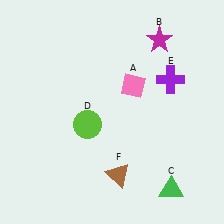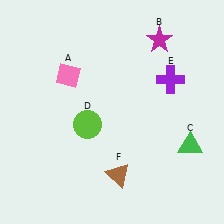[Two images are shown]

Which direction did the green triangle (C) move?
The green triangle (C) moved up.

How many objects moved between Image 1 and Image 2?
2 objects moved between the two images.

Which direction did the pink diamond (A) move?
The pink diamond (A) moved left.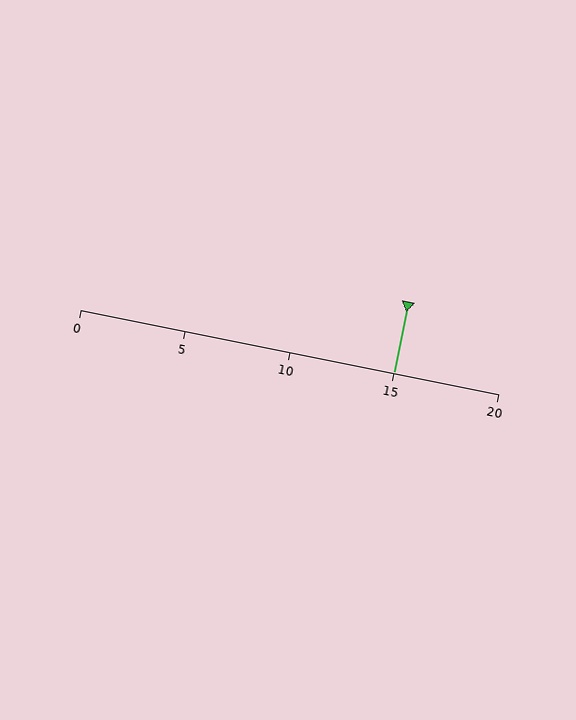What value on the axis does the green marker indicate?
The marker indicates approximately 15.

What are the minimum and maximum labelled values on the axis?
The axis runs from 0 to 20.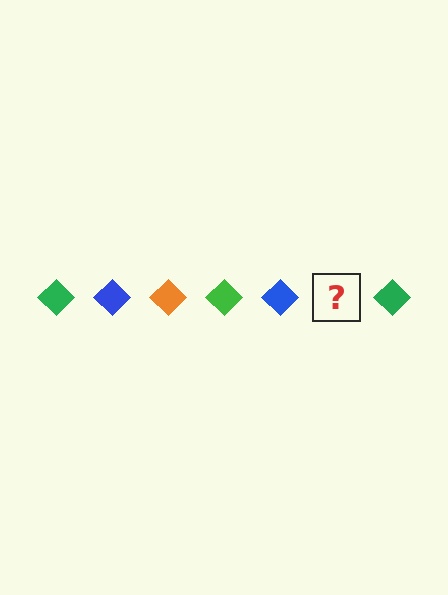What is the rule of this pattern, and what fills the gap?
The rule is that the pattern cycles through green, blue, orange diamonds. The gap should be filled with an orange diamond.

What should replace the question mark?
The question mark should be replaced with an orange diamond.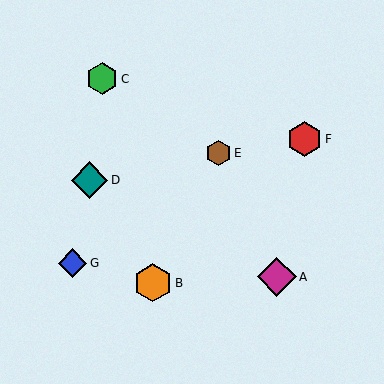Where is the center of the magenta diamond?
The center of the magenta diamond is at (277, 277).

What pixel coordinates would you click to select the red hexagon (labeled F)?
Click at (305, 139) to select the red hexagon F.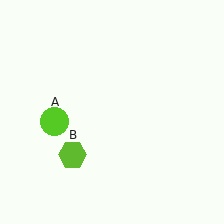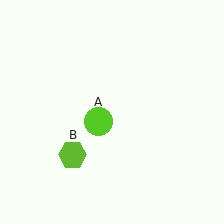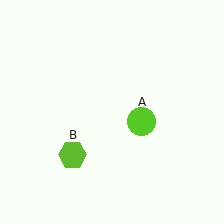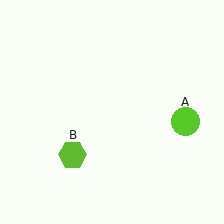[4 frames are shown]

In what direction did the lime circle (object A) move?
The lime circle (object A) moved right.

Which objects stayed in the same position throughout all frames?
Lime hexagon (object B) remained stationary.